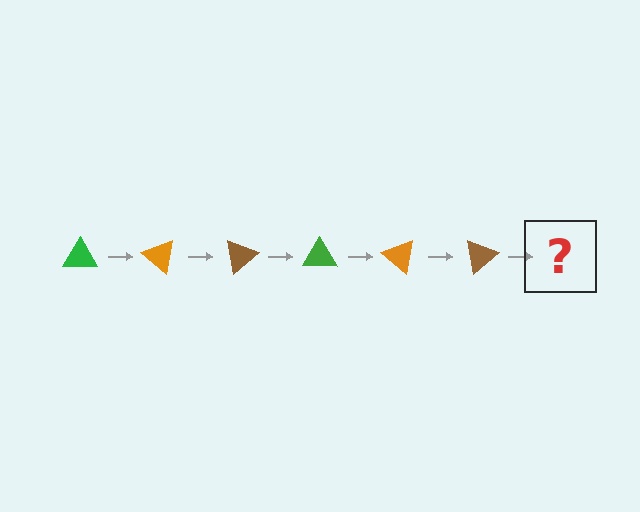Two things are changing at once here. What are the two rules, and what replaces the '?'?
The two rules are that it rotates 40 degrees each step and the color cycles through green, orange, and brown. The '?' should be a green triangle, rotated 240 degrees from the start.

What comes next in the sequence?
The next element should be a green triangle, rotated 240 degrees from the start.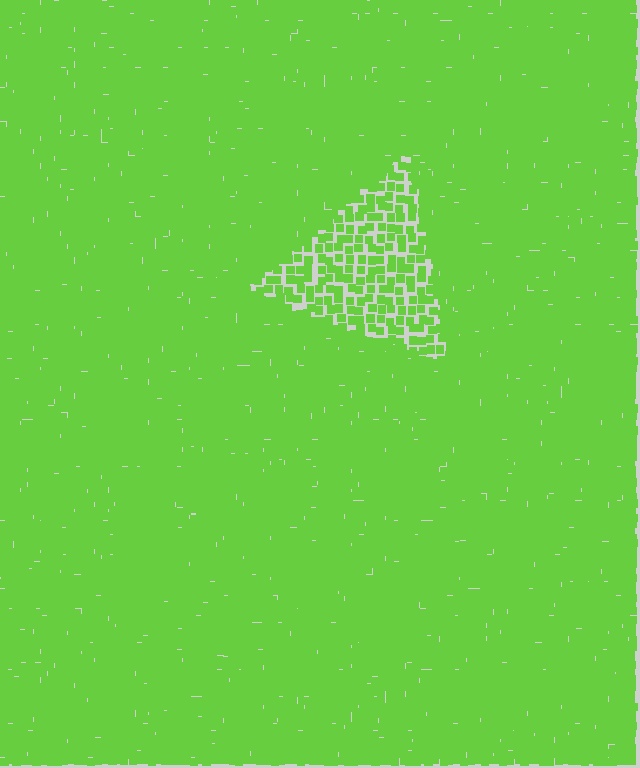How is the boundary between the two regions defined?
The boundary is defined by a change in element density (approximately 2.3x ratio). All elements are the same color, size, and shape.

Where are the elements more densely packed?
The elements are more densely packed outside the triangle boundary.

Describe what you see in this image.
The image contains small lime elements arranged at two different densities. A triangle-shaped region is visible where the elements are less densely packed than the surrounding area.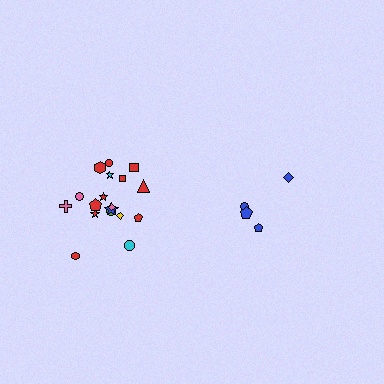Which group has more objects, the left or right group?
The left group.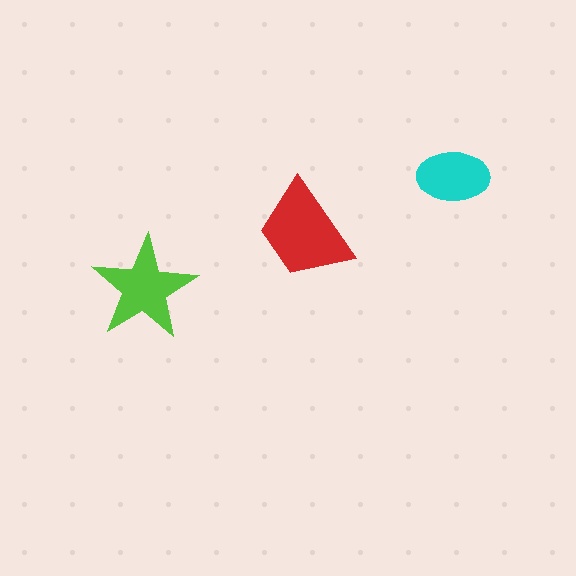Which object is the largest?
The red trapezoid.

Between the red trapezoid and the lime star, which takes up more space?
The red trapezoid.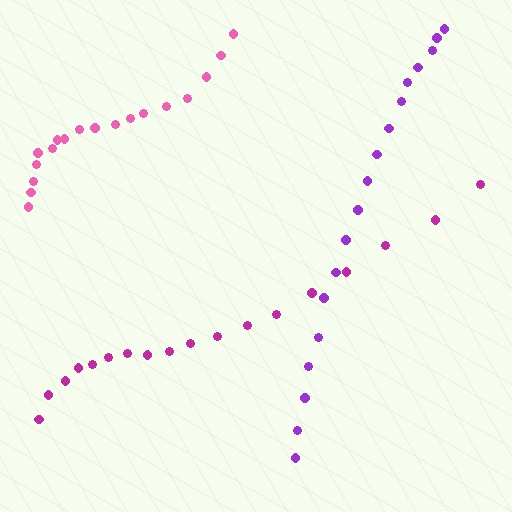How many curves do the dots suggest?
There are 3 distinct paths.